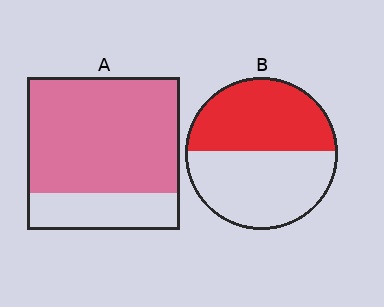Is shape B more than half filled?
Roughly half.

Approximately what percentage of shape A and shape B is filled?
A is approximately 75% and B is approximately 50%.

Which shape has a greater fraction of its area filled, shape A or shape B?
Shape A.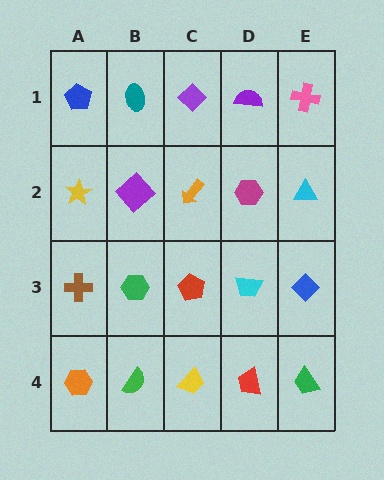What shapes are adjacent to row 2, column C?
A purple diamond (row 1, column C), a red pentagon (row 3, column C), a purple diamond (row 2, column B), a magenta hexagon (row 2, column D).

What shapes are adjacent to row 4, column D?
A cyan trapezoid (row 3, column D), a yellow trapezoid (row 4, column C), a green trapezoid (row 4, column E).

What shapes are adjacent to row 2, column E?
A pink cross (row 1, column E), a blue diamond (row 3, column E), a magenta hexagon (row 2, column D).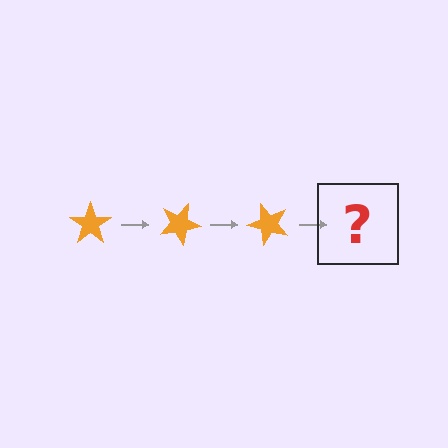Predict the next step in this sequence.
The next step is an orange star rotated 75 degrees.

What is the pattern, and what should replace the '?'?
The pattern is that the star rotates 25 degrees each step. The '?' should be an orange star rotated 75 degrees.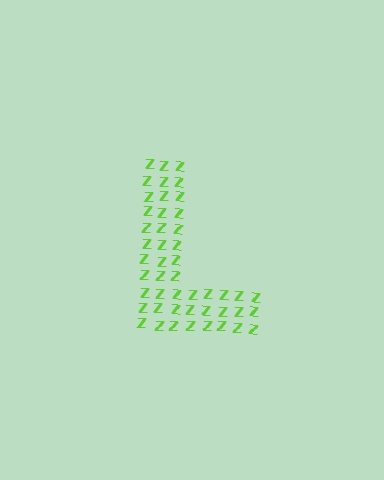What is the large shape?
The large shape is the letter L.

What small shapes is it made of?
It is made of small letter Z's.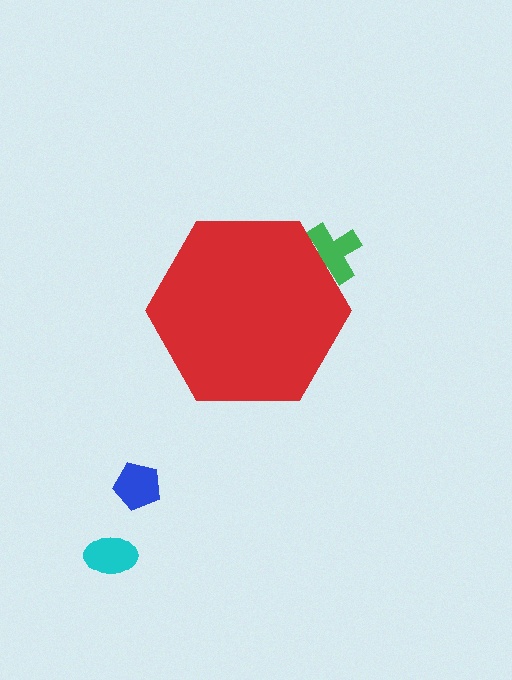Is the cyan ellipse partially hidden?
No, the cyan ellipse is fully visible.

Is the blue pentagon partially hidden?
No, the blue pentagon is fully visible.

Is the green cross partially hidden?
Yes, the green cross is partially hidden behind the red hexagon.